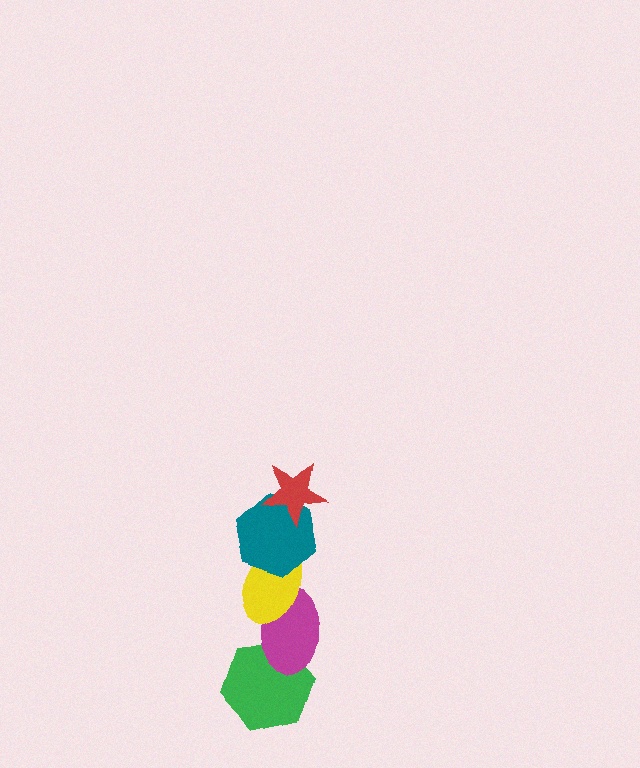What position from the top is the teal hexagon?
The teal hexagon is 2nd from the top.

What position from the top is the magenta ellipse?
The magenta ellipse is 4th from the top.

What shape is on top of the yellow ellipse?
The teal hexagon is on top of the yellow ellipse.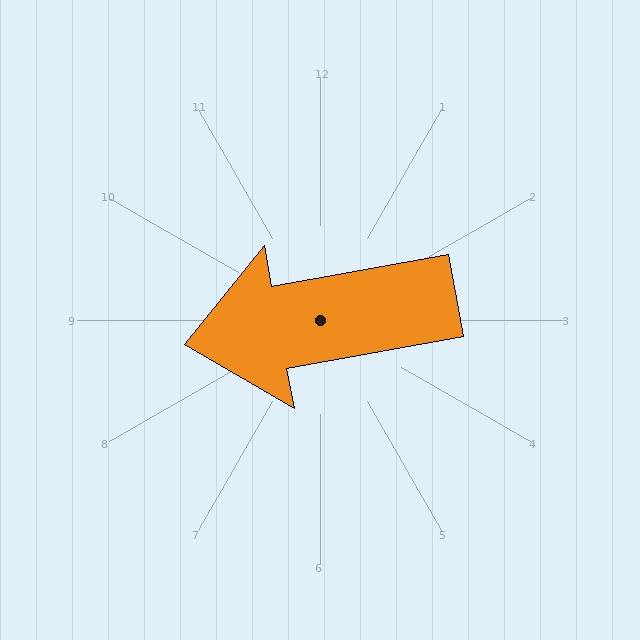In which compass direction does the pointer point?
West.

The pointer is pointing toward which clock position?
Roughly 9 o'clock.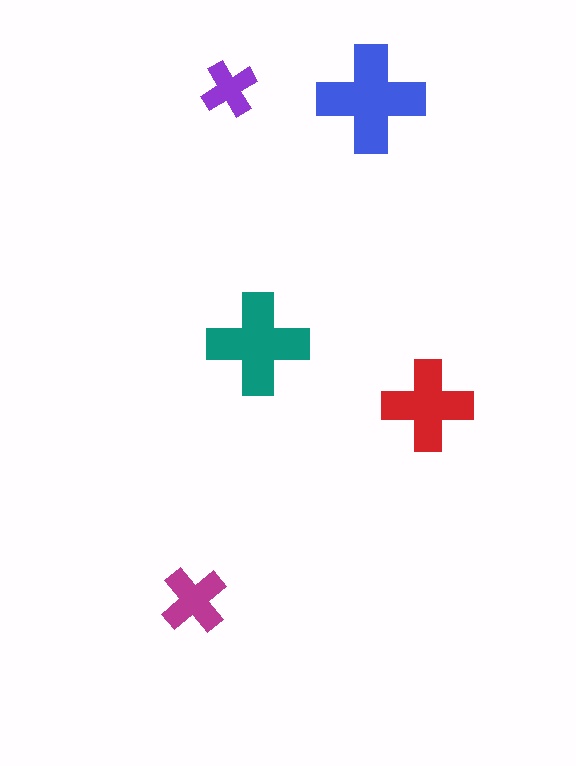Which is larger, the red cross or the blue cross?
The blue one.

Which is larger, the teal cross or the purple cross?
The teal one.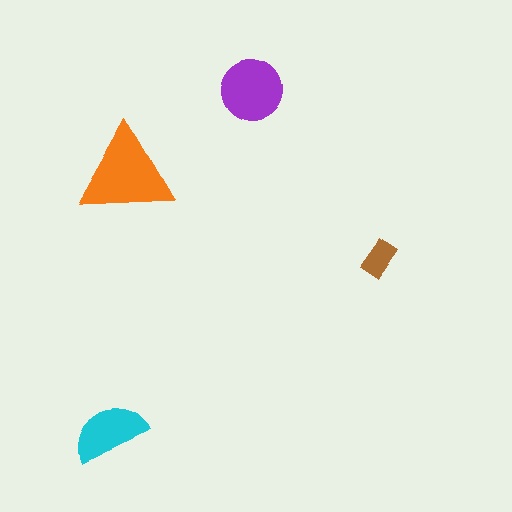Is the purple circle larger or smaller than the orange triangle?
Smaller.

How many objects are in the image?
There are 4 objects in the image.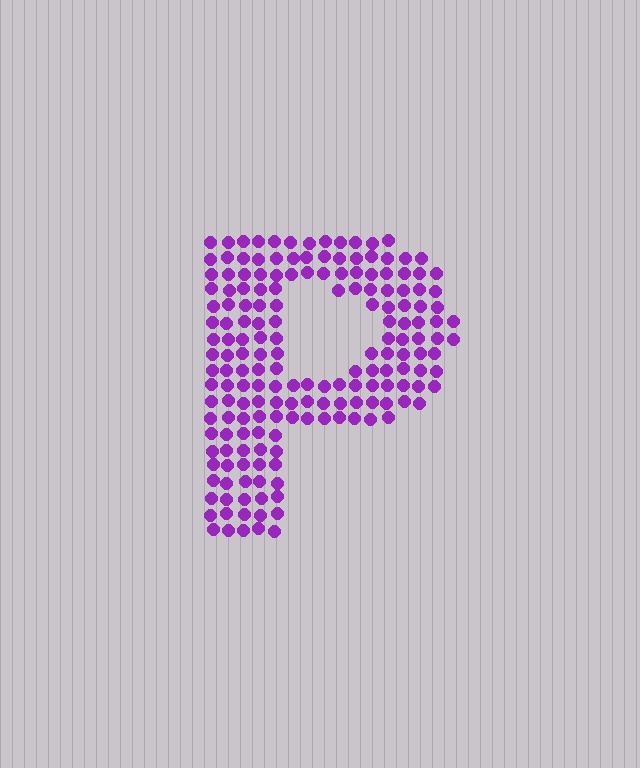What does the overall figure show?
The overall figure shows the letter P.